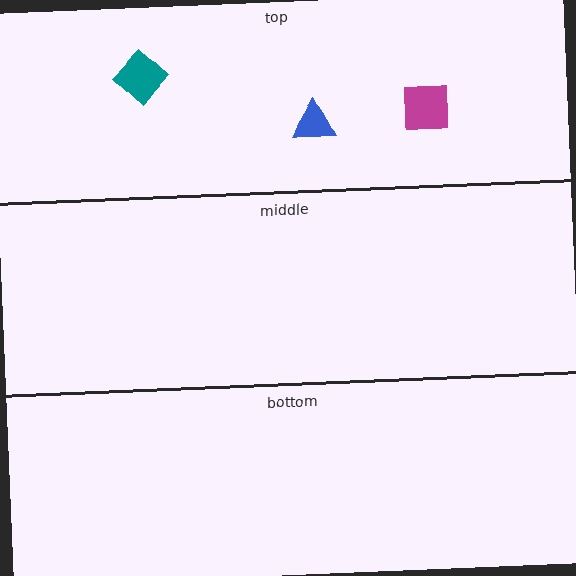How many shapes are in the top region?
3.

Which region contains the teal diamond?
The top region.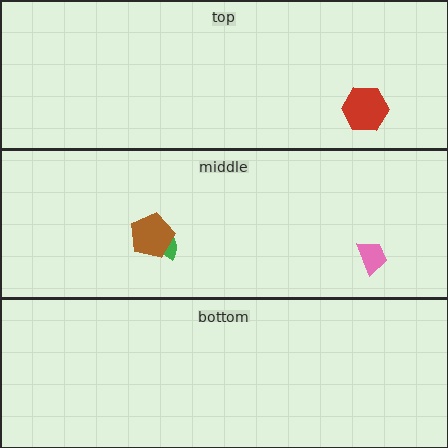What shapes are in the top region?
The red hexagon.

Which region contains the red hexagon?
The top region.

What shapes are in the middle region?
The green semicircle, the brown pentagon, the pink trapezoid.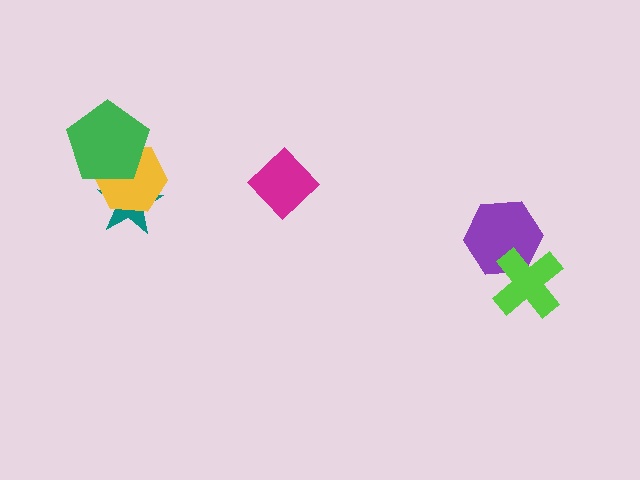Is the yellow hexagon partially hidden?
Yes, it is partially covered by another shape.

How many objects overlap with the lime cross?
1 object overlaps with the lime cross.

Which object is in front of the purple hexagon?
The lime cross is in front of the purple hexagon.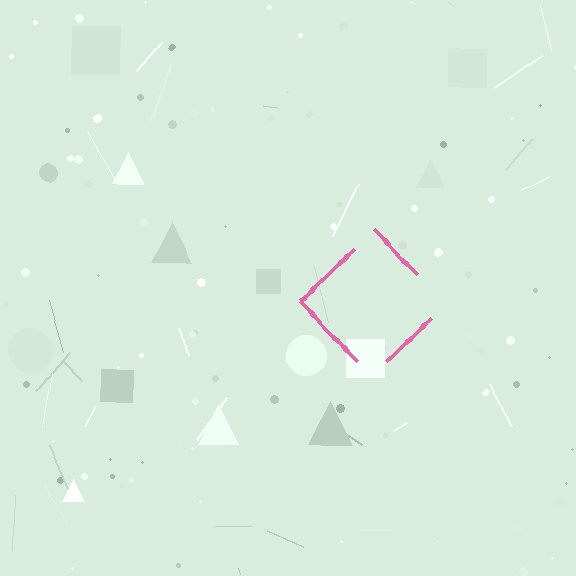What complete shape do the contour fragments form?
The contour fragments form a diamond.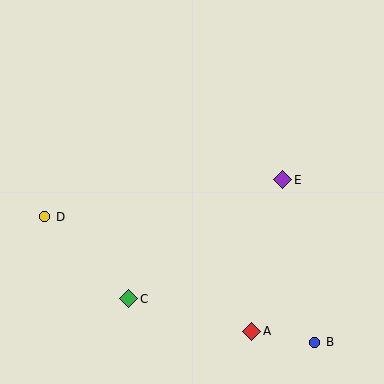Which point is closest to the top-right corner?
Point E is closest to the top-right corner.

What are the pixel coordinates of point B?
Point B is at (315, 342).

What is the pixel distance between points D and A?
The distance between D and A is 237 pixels.